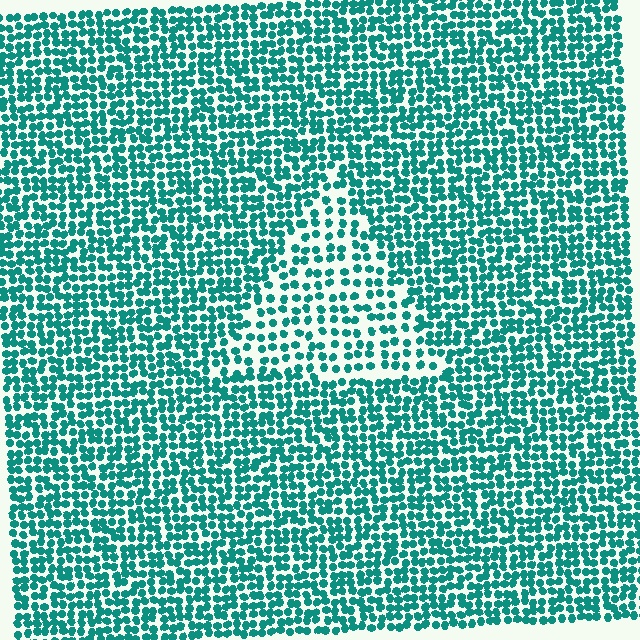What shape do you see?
I see a triangle.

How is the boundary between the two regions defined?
The boundary is defined by a change in element density (approximately 1.8x ratio). All elements are the same color, size, and shape.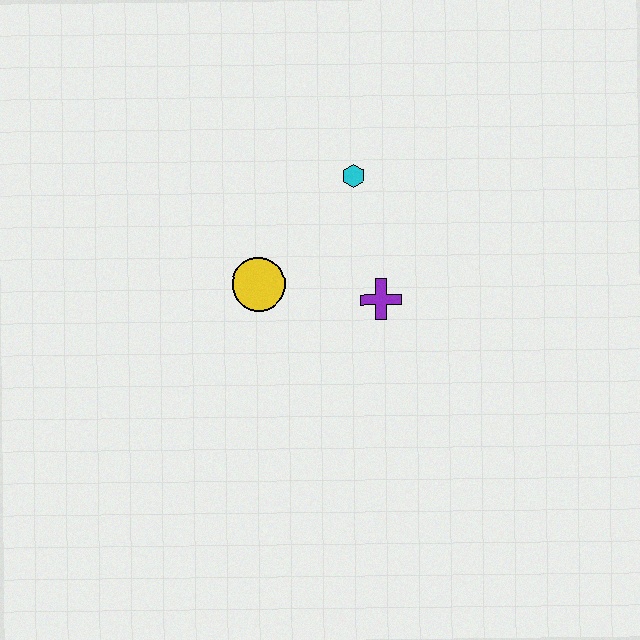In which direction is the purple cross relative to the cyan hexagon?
The purple cross is below the cyan hexagon.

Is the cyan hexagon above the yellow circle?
Yes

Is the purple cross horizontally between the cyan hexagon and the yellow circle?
No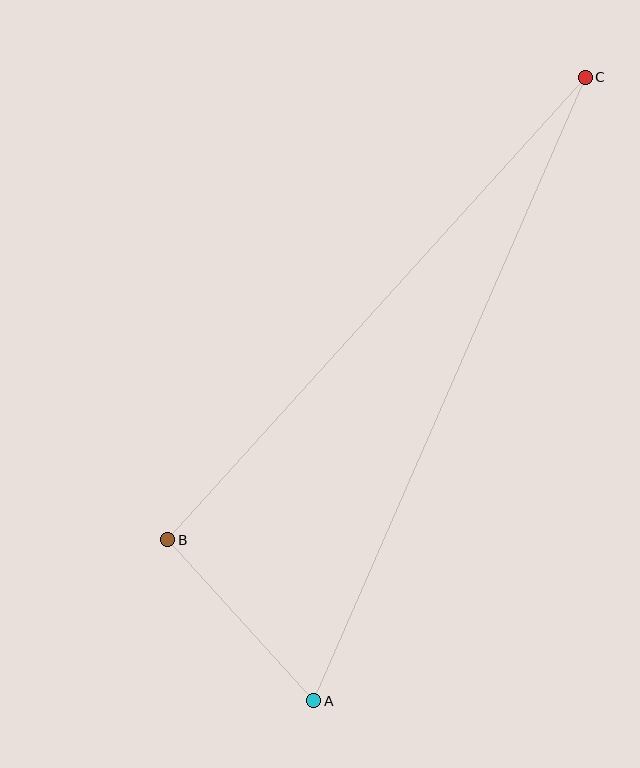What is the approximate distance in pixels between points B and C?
The distance between B and C is approximately 623 pixels.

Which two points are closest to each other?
Points A and B are closest to each other.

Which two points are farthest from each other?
Points A and C are farthest from each other.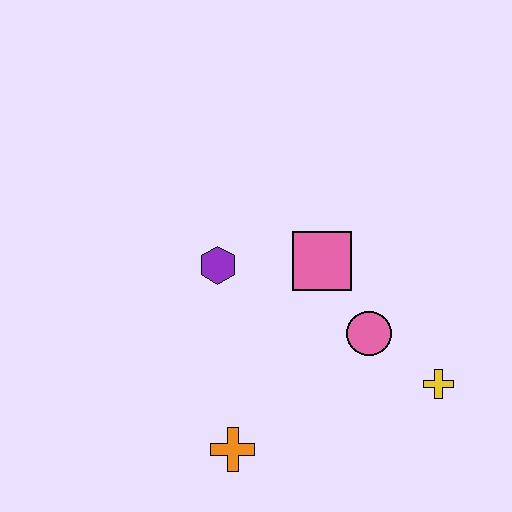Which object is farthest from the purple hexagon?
The yellow cross is farthest from the purple hexagon.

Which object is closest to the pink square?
The pink circle is closest to the pink square.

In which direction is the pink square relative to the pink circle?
The pink square is above the pink circle.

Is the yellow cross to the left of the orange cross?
No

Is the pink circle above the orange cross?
Yes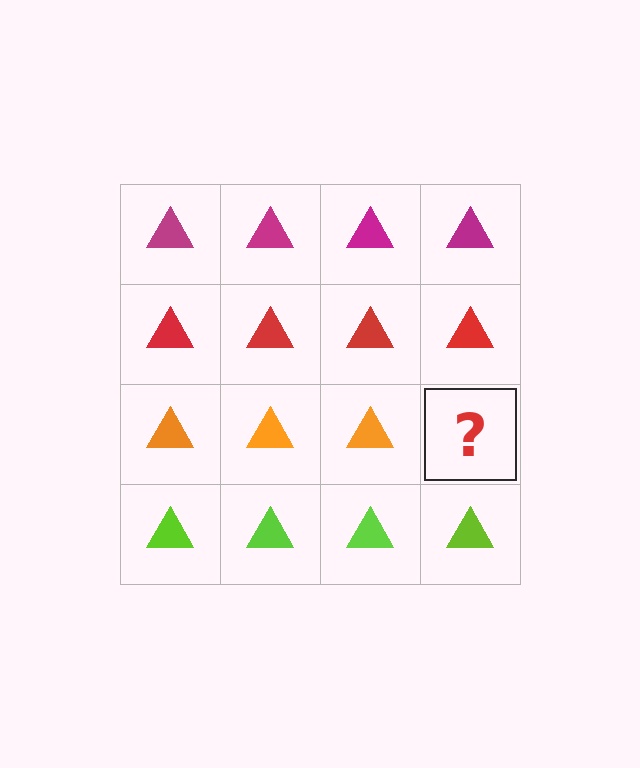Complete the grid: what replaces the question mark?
The question mark should be replaced with an orange triangle.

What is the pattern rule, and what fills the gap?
The rule is that each row has a consistent color. The gap should be filled with an orange triangle.